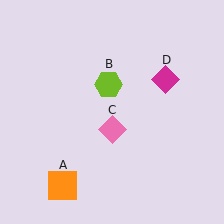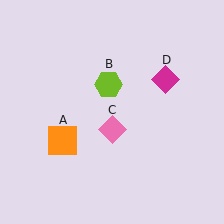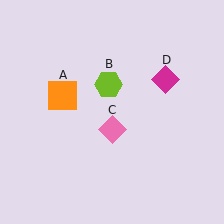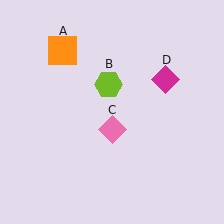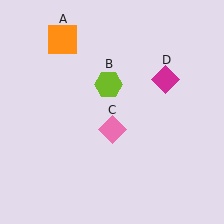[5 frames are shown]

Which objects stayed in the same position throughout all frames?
Lime hexagon (object B) and pink diamond (object C) and magenta diamond (object D) remained stationary.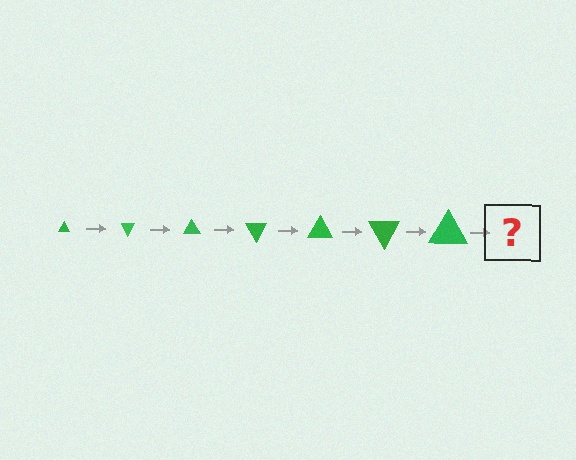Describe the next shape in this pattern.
It should be a triangle, larger than the previous one and rotated 420 degrees from the start.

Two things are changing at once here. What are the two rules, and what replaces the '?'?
The two rules are that the triangle grows larger each step and it rotates 60 degrees each step. The '?' should be a triangle, larger than the previous one and rotated 420 degrees from the start.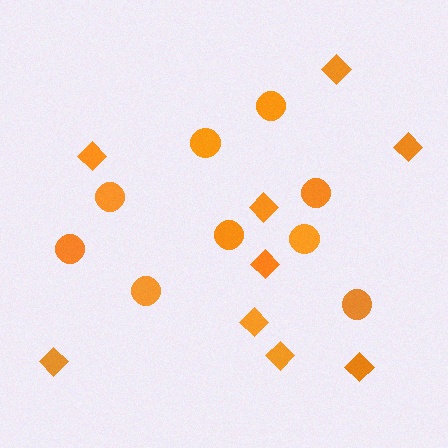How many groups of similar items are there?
There are 2 groups: one group of circles (9) and one group of diamonds (9).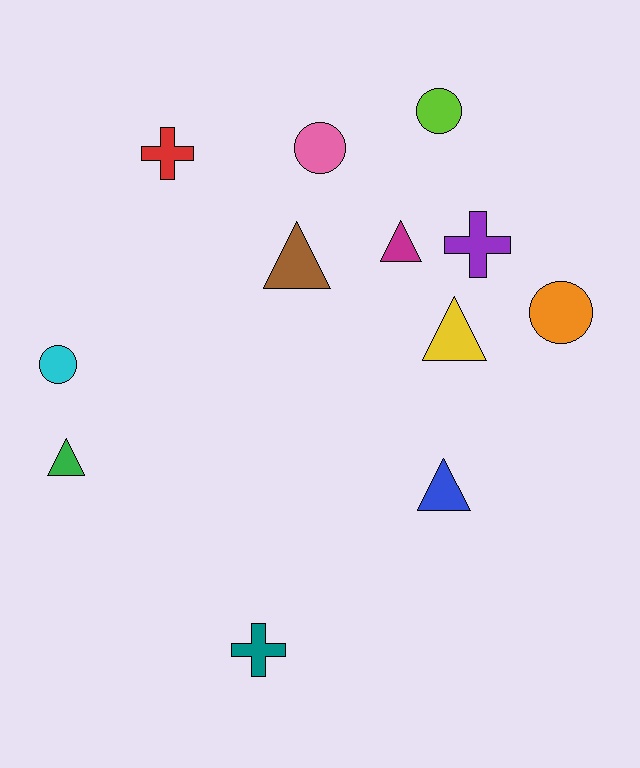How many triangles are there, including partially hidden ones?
There are 5 triangles.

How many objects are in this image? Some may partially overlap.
There are 12 objects.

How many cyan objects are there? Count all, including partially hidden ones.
There is 1 cyan object.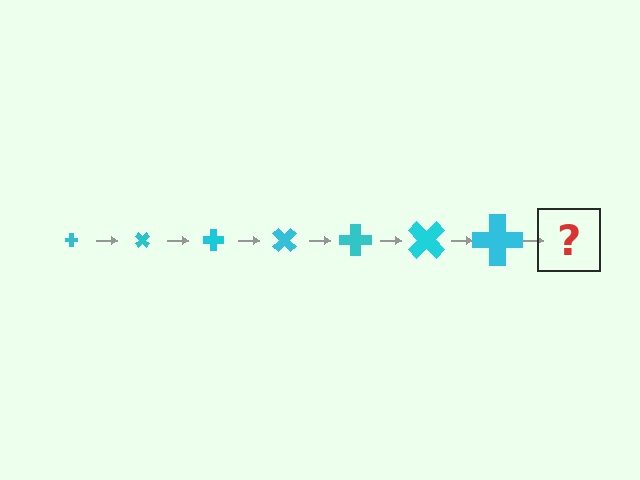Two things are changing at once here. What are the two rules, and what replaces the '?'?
The two rules are that the cross grows larger each step and it rotates 45 degrees each step. The '?' should be a cross, larger than the previous one and rotated 315 degrees from the start.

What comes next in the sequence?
The next element should be a cross, larger than the previous one and rotated 315 degrees from the start.